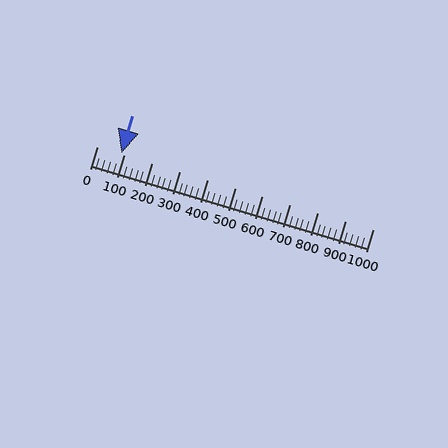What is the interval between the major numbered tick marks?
The major tick marks are spaced 100 units apart.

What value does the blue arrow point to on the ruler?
The blue arrow points to approximately 88.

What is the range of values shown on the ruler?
The ruler shows values from 0 to 1000.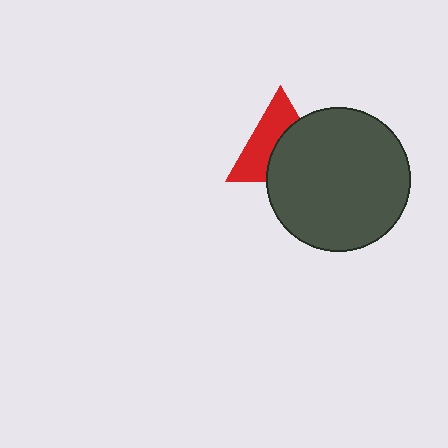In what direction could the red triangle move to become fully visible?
The red triangle could move toward the upper-left. That would shift it out from behind the dark gray circle entirely.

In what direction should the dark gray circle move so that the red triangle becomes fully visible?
The dark gray circle should move toward the lower-right. That is the shortest direction to clear the overlap and leave the red triangle fully visible.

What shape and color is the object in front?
The object in front is a dark gray circle.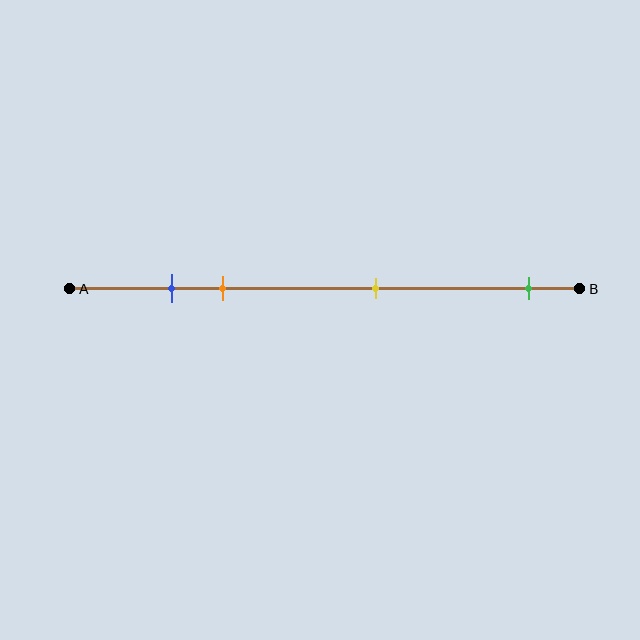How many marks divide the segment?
There are 4 marks dividing the segment.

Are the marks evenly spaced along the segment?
No, the marks are not evenly spaced.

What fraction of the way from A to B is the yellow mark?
The yellow mark is approximately 60% (0.6) of the way from A to B.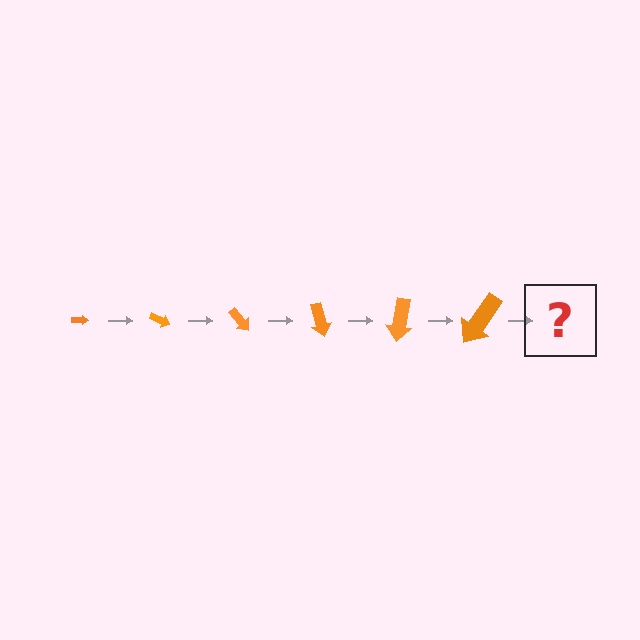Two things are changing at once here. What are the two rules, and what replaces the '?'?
The two rules are that the arrow grows larger each step and it rotates 25 degrees each step. The '?' should be an arrow, larger than the previous one and rotated 150 degrees from the start.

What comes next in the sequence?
The next element should be an arrow, larger than the previous one and rotated 150 degrees from the start.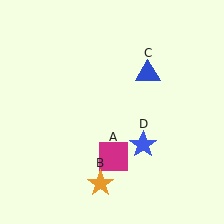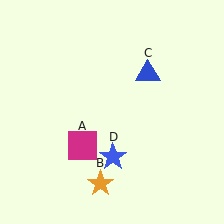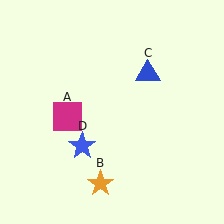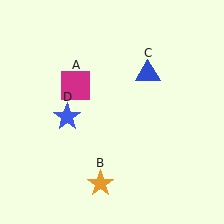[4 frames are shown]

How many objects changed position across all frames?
2 objects changed position: magenta square (object A), blue star (object D).